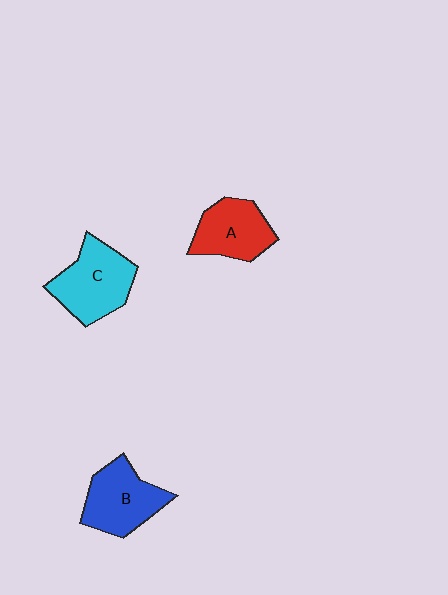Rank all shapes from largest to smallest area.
From largest to smallest: C (cyan), B (blue), A (red).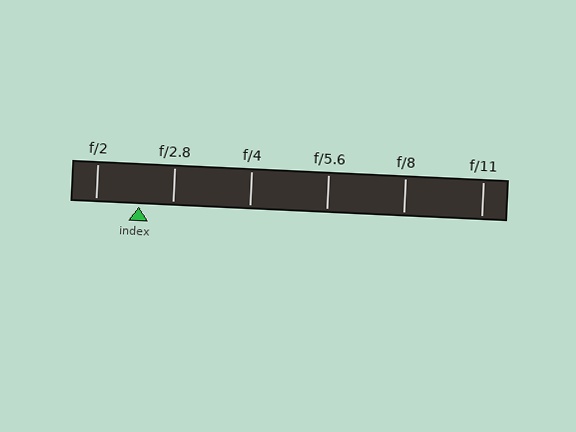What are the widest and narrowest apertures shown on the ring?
The widest aperture shown is f/2 and the narrowest is f/11.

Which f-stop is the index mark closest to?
The index mark is closest to f/2.8.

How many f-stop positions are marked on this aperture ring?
There are 6 f-stop positions marked.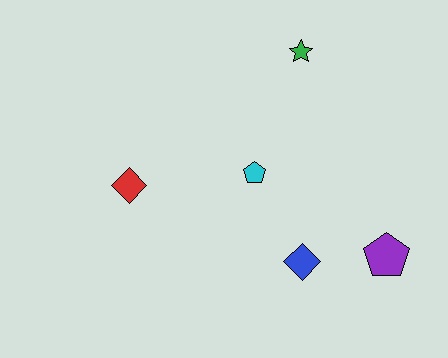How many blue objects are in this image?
There is 1 blue object.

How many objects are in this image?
There are 5 objects.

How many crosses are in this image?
There are no crosses.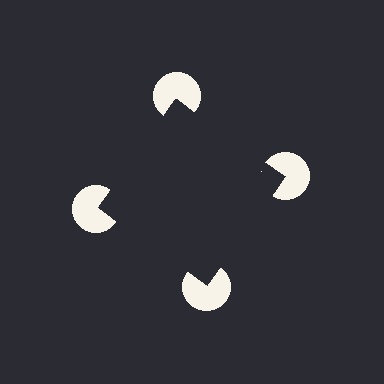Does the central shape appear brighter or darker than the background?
It typically appears slightly darker than the background, even though no actual brightness change is drawn.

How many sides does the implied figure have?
4 sides.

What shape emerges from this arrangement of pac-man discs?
An illusory square — its edges are inferred from the aligned wedge cuts in the pac-man discs, not physically drawn.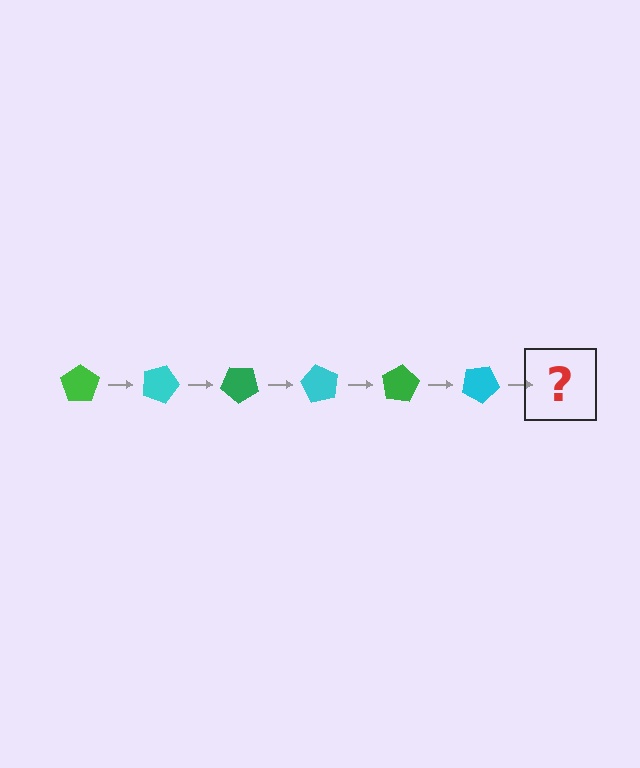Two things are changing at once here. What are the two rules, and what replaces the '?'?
The two rules are that it rotates 20 degrees each step and the color cycles through green and cyan. The '?' should be a green pentagon, rotated 120 degrees from the start.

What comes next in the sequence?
The next element should be a green pentagon, rotated 120 degrees from the start.